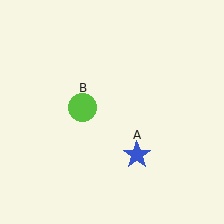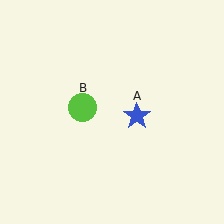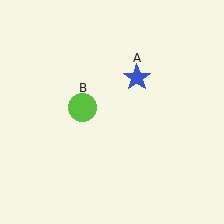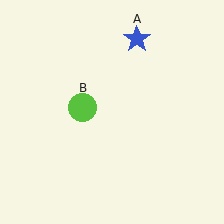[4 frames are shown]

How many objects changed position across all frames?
1 object changed position: blue star (object A).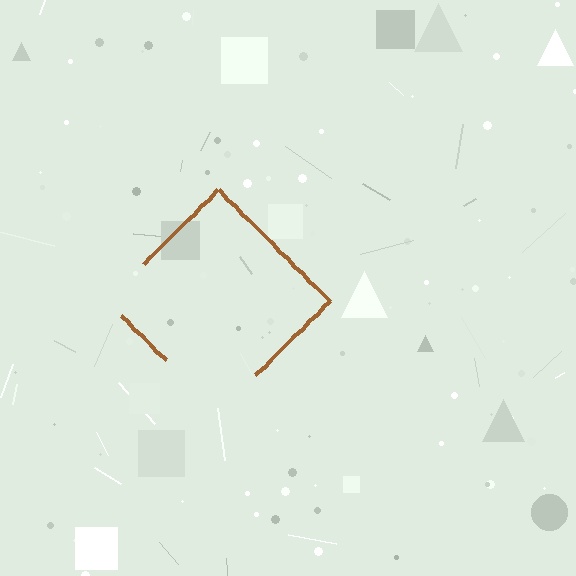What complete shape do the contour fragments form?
The contour fragments form a diamond.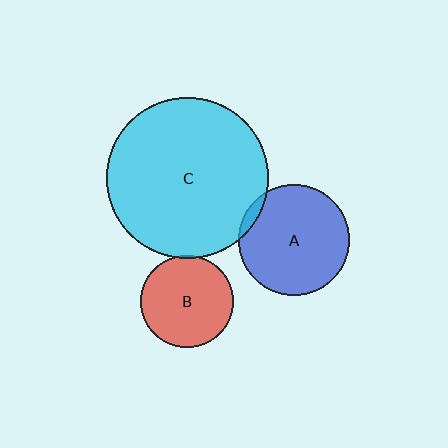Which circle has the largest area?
Circle C (cyan).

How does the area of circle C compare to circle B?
Approximately 3.1 times.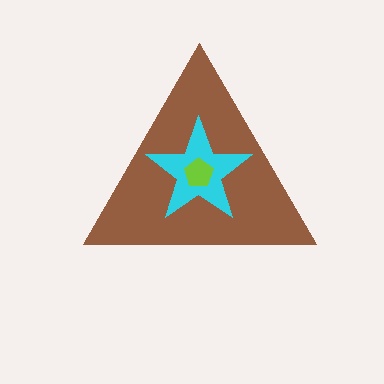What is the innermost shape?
The lime pentagon.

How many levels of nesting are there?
3.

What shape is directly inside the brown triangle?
The cyan star.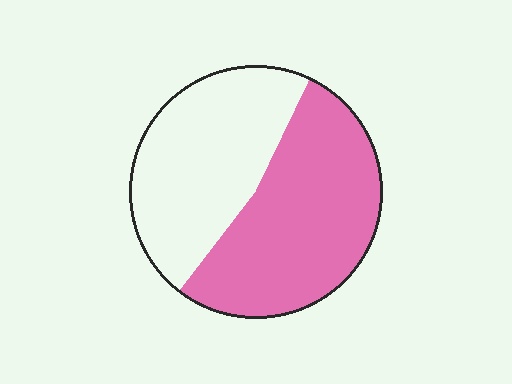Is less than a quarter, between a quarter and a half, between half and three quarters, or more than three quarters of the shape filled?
Between half and three quarters.